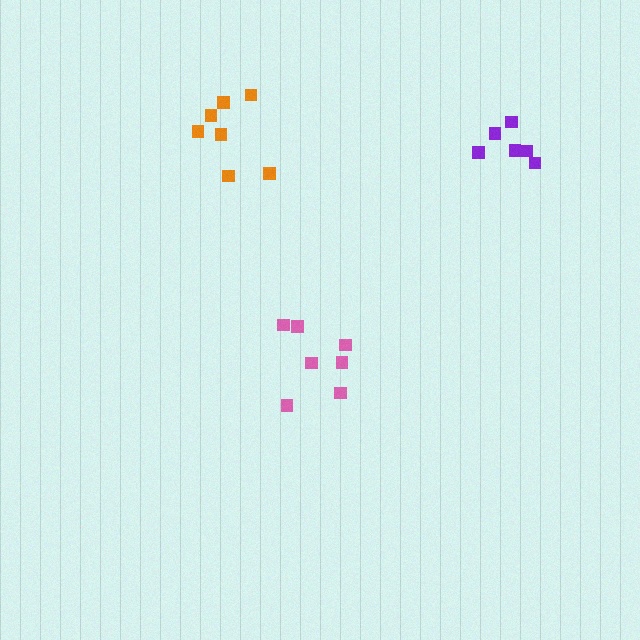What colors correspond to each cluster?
The clusters are colored: pink, purple, orange.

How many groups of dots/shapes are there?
There are 3 groups.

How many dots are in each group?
Group 1: 7 dots, Group 2: 6 dots, Group 3: 7 dots (20 total).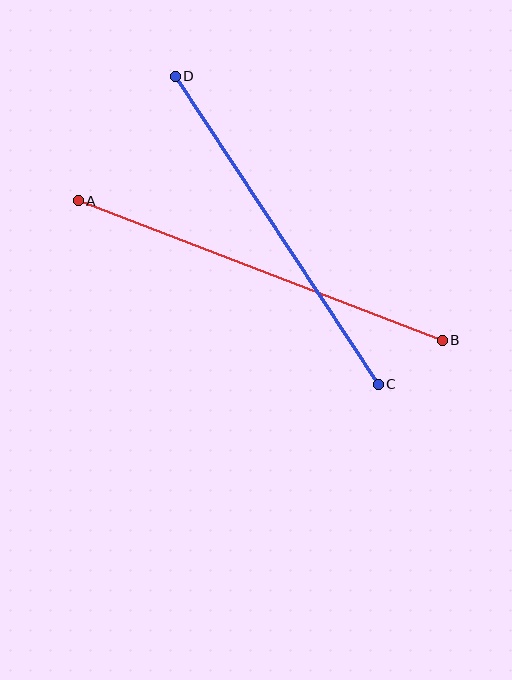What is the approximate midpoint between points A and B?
The midpoint is at approximately (260, 271) pixels.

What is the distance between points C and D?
The distance is approximately 369 pixels.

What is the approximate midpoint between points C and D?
The midpoint is at approximately (277, 230) pixels.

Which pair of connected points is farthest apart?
Points A and B are farthest apart.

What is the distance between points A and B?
The distance is approximately 390 pixels.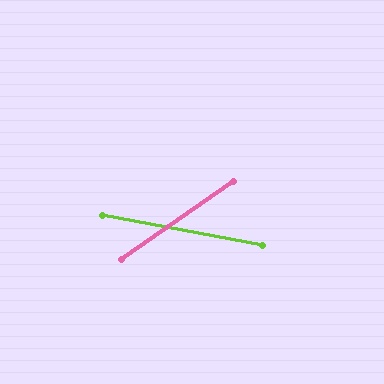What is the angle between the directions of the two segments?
Approximately 46 degrees.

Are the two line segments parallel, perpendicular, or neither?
Neither parallel nor perpendicular — they differ by about 46°.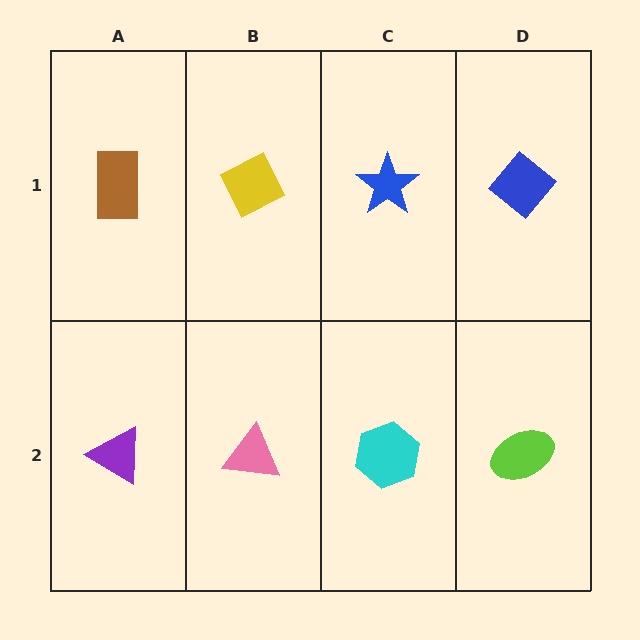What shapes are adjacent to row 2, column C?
A blue star (row 1, column C), a pink triangle (row 2, column B), a lime ellipse (row 2, column D).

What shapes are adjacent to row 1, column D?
A lime ellipse (row 2, column D), a blue star (row 1, column C).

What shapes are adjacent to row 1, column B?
A pink triangle (row 2, column B), a brown rectangle (row 1, column A), a blue star (row 1, column C).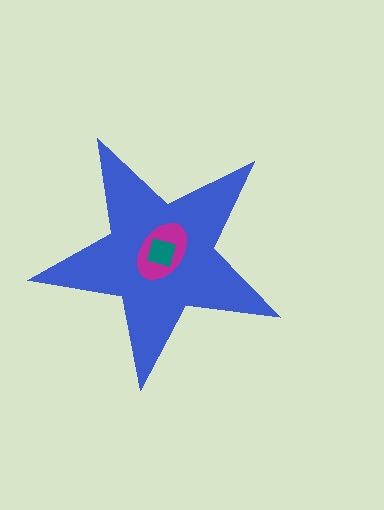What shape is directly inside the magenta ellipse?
The teal square.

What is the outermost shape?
The blue star.